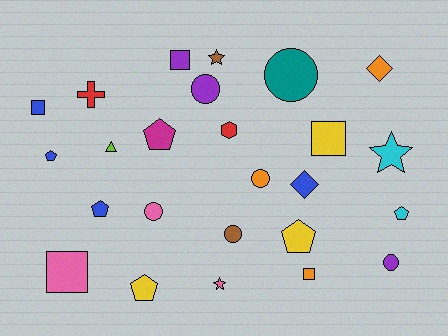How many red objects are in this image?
There are 2 red objects.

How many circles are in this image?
There are 6 circles.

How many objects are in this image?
There are 25 objects.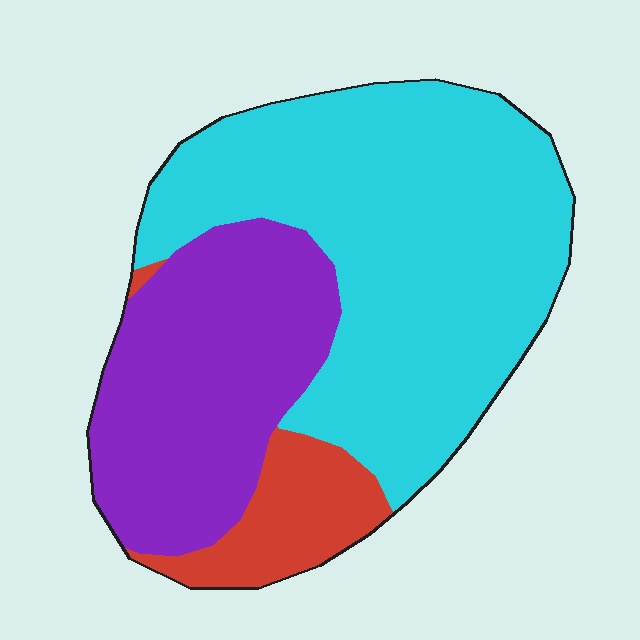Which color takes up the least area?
Red, at roughly 10%.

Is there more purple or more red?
Purple.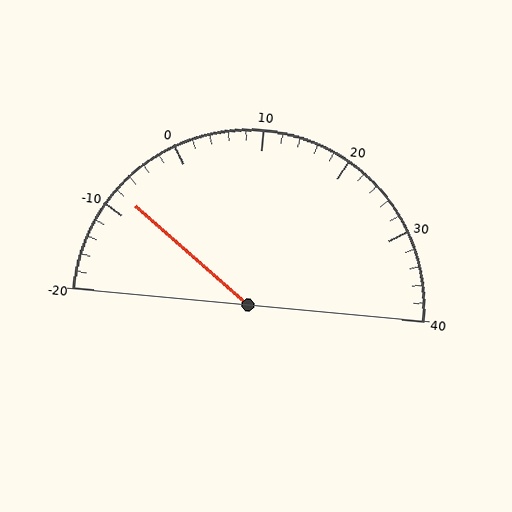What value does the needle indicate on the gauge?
The needle indicates approximately -8.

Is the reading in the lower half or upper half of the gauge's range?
The reading is in the lower half of the range (-20 to 40).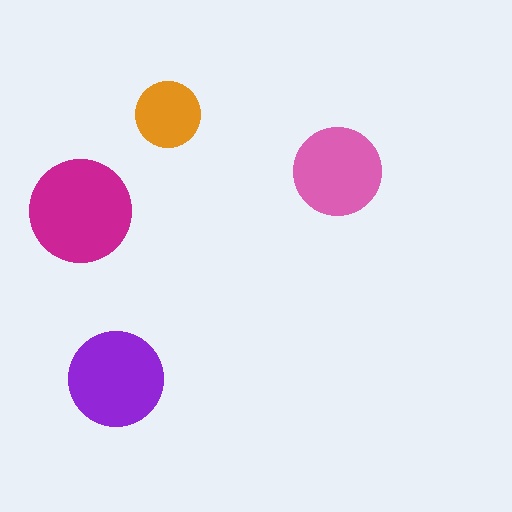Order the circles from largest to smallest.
the magenta one, the purple one, the pink one, the orange one.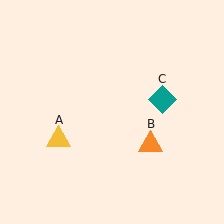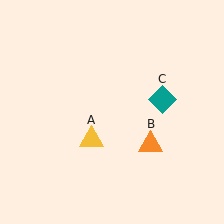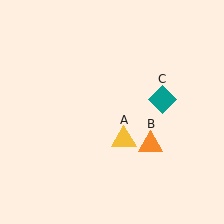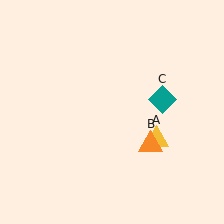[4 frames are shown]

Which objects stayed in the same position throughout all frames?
Orange triangle (object B) and teal diamond (object C) remained stationary.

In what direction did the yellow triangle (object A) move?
The yellow triangle (object A) moved right.